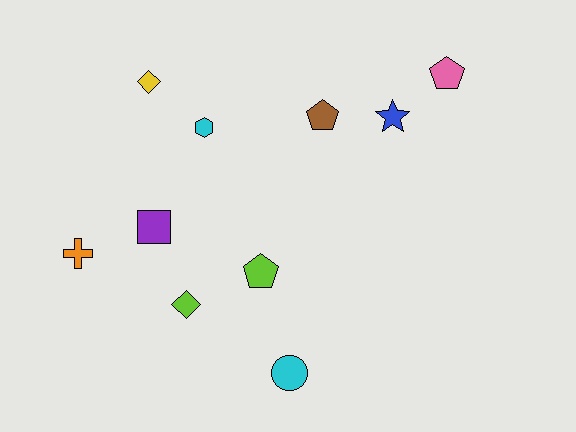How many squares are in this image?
There is 1 square.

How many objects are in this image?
There are 10 objects.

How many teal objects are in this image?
There are no teal objects.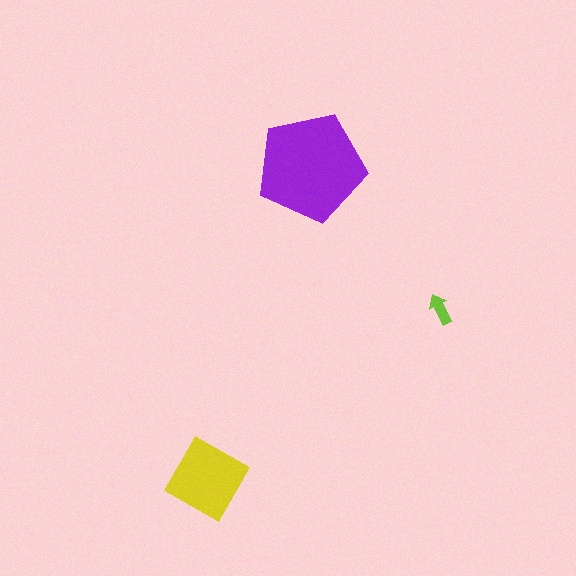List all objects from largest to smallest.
The purple pentagon, the yellow square, the lime arrow.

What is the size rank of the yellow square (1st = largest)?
2nd.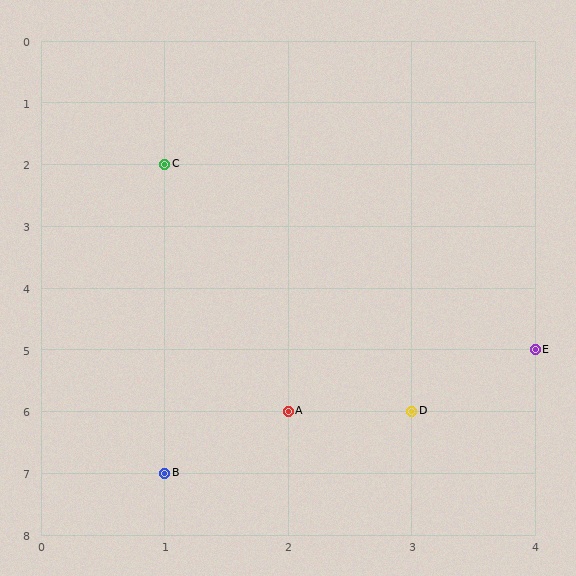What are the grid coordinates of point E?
Point E is at grid coordinates (4, 5).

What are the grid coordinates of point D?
Point D is at grid coordinates (3, 6).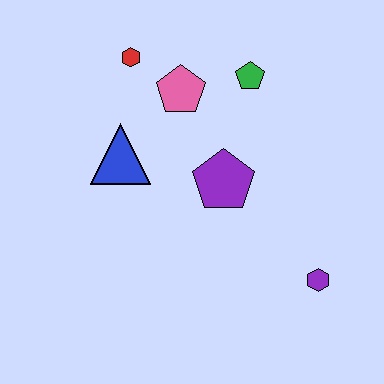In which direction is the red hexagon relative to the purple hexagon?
The red hexagon is above the purple hexagon.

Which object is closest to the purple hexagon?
The purple pentagon is closest to the purple hexagon.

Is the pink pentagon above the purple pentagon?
Yes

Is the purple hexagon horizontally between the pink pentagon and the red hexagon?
No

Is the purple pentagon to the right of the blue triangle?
Yes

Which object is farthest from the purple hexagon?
The red hexagon is farthest from the purple hexagon.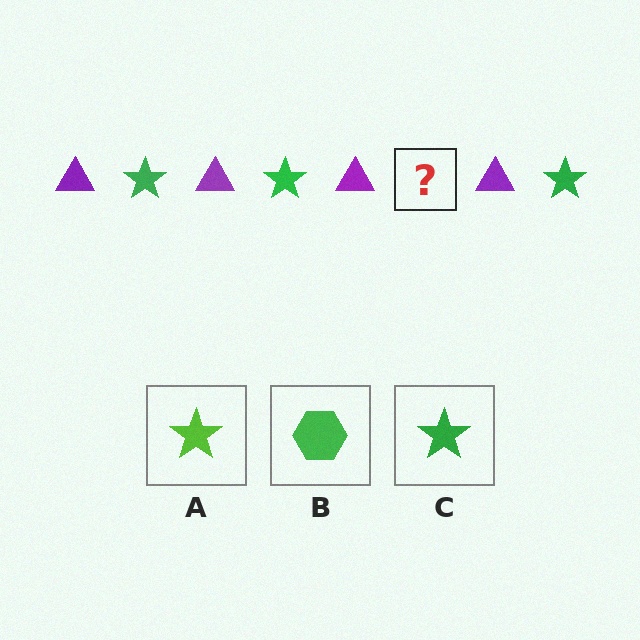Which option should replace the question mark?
Option C.